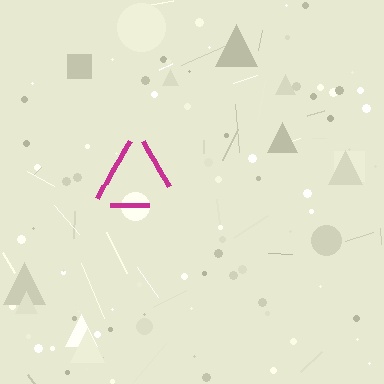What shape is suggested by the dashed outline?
The dashed outline suggests a triangle.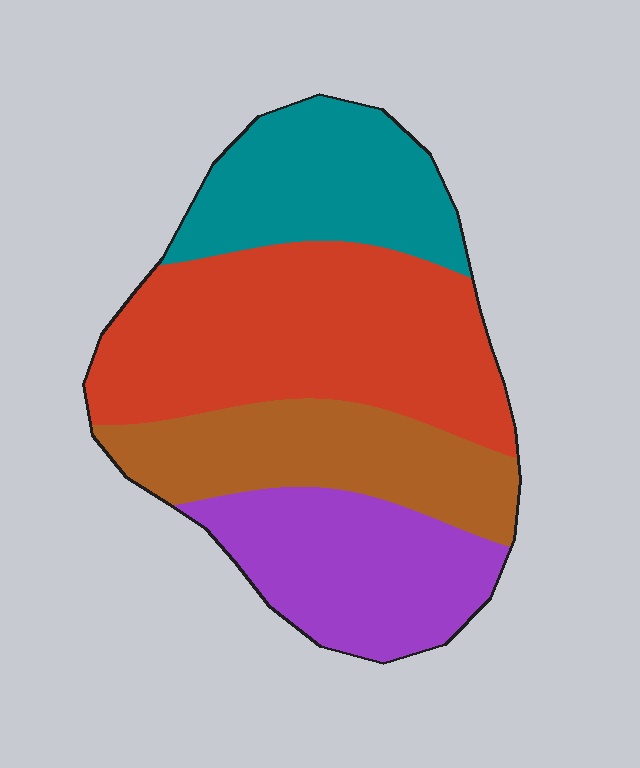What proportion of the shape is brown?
Brown covers around 20% of the shape.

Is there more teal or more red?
Red.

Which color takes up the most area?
Red, at roughly 35%.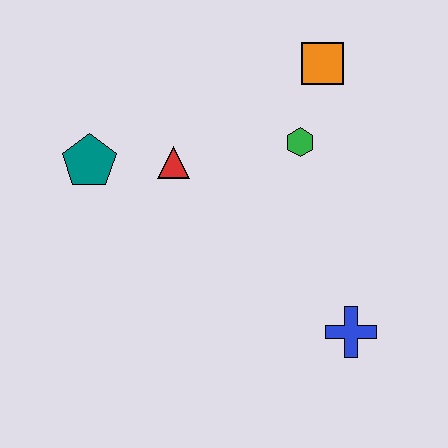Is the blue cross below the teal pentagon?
Yes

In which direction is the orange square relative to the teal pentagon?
The orange square is to the right of the teal pentagon.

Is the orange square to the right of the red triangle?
Yes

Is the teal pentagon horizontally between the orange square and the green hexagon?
No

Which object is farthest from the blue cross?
The teal pentagon is farthest from the blue cross.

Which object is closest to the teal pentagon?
The red triangle is closest to the teal pentagon.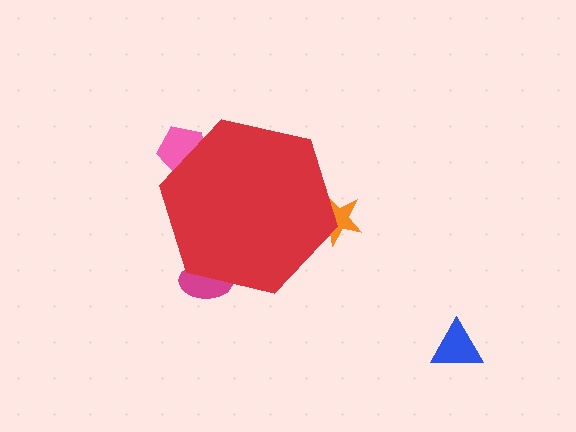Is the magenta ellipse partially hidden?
Yes, the magenta ellipse is partially hidden behind the red hexagon.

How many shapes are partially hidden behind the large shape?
3 shapes are partially hidden.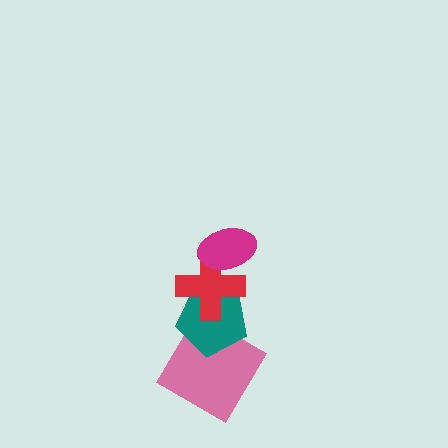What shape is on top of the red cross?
The magenta ellipse is on top of the red cross.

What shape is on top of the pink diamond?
The teal pentagon is on top of the pink diamond.